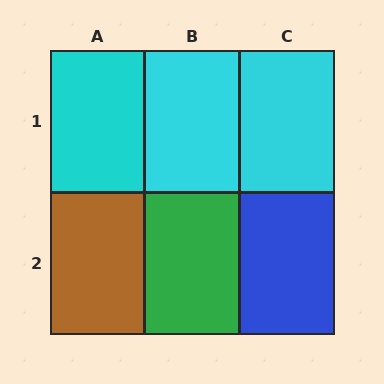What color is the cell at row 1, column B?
Cyan.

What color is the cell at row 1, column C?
Cyan.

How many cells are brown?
1 cell is brown.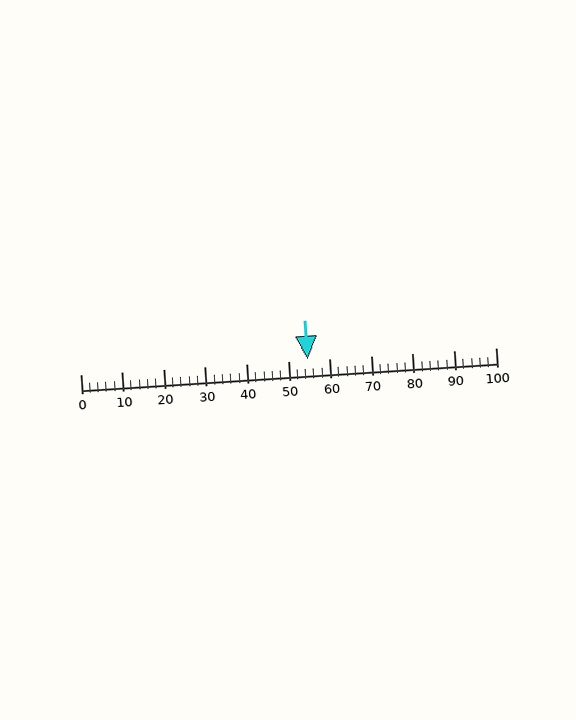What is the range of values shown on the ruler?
The ruler shows values from 0 to 100.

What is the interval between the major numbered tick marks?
The major tick marks are spaced 10 units apart.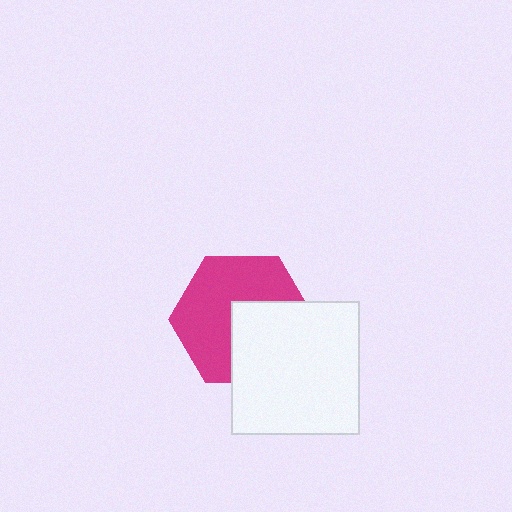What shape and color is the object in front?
The object in front is a white rectangle.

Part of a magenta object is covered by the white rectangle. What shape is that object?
It is a hexagon.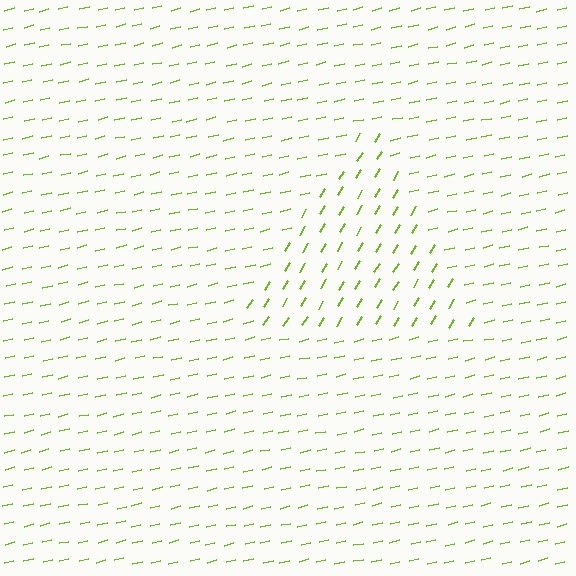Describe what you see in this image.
The image is filled with small lime line segments. A triangle region in the image has lines oriented differently from the surrounding lines, creating a visible texture boundary.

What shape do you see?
I see a triangle.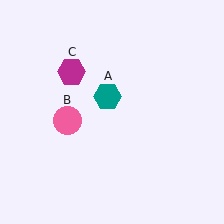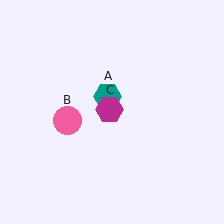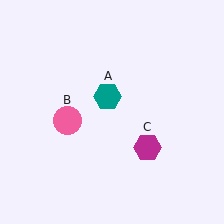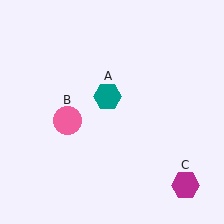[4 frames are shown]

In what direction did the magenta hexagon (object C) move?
The magenta hexagon (object C) moved down and to the right.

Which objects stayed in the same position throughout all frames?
Teal hexagon (object A) and pink circle (object B) remained stationary.